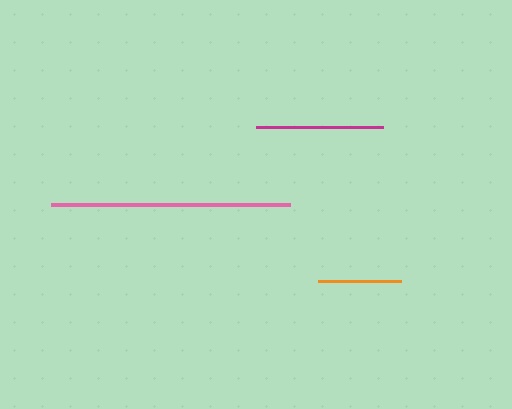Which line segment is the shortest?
The orange line is the shortest at approximately 83 pixels.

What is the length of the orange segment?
The orange segment is approximately 83 pixels long.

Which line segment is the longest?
The pink line is the longest at approximately 239 pixels.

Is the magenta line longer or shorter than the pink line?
The pink line is longer than the magenta line.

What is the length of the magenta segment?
The magenta segment is approximately 127 pixels long.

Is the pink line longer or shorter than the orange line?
The pink line is longer than the orange line.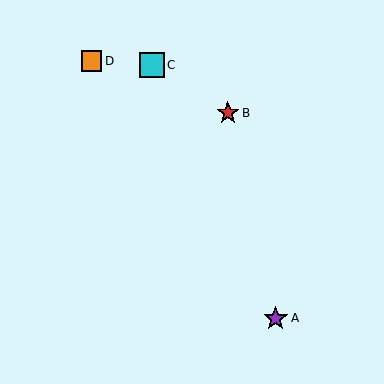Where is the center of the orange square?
The center of the orange square is at (91, 61).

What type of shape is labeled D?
Shape D is an orange square.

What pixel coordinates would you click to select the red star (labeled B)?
Click at (228, 113) to select the red star B.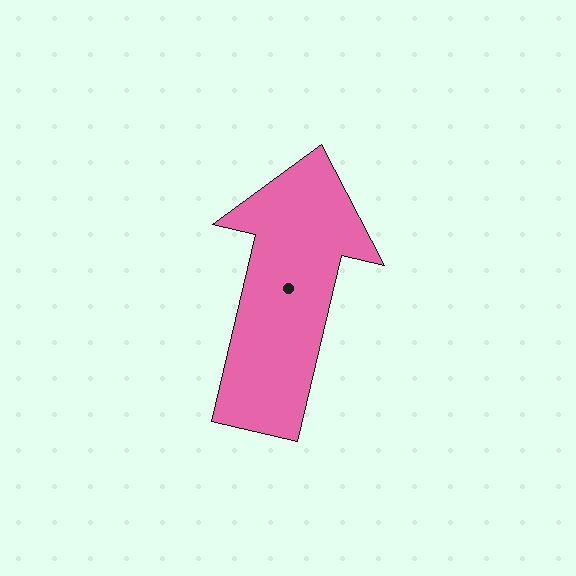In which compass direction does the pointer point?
North.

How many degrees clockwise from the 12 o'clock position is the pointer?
Approximately 13 degrees.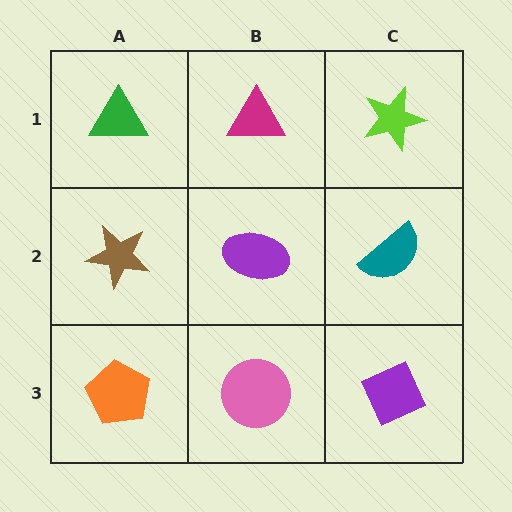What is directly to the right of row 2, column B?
A teal semicircle.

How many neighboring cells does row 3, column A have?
2.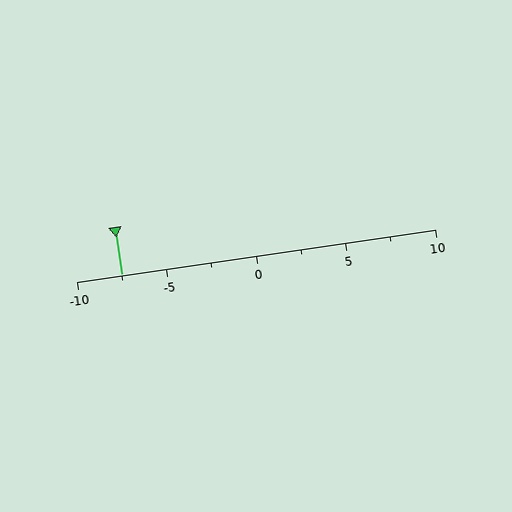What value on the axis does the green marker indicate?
The marker indicates approximately -7.5.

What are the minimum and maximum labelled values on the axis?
The axis runs from -10 to 10.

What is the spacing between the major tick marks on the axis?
The major ticks are spaced 5 apart.